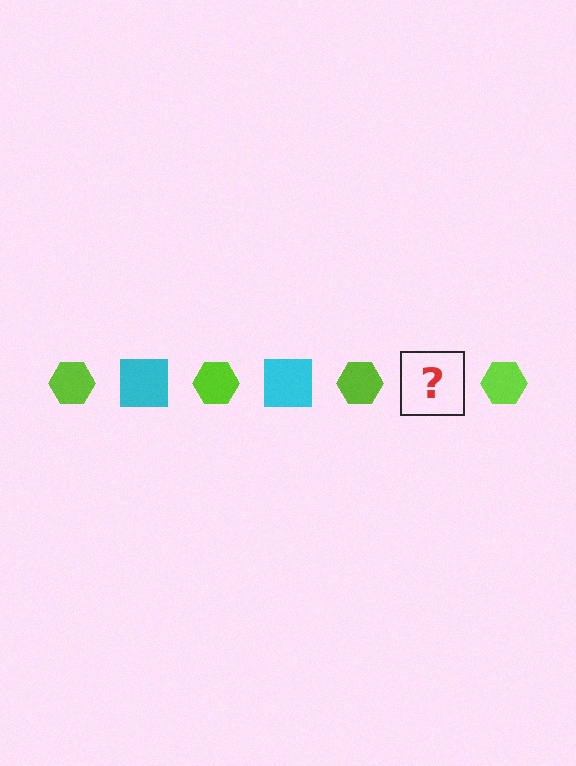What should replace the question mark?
The question mark should be replaced with a cyan square.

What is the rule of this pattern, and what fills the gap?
The rule is that the pattern alternates between lime hexagon and cyan square. The gap should be filled with a cyan square.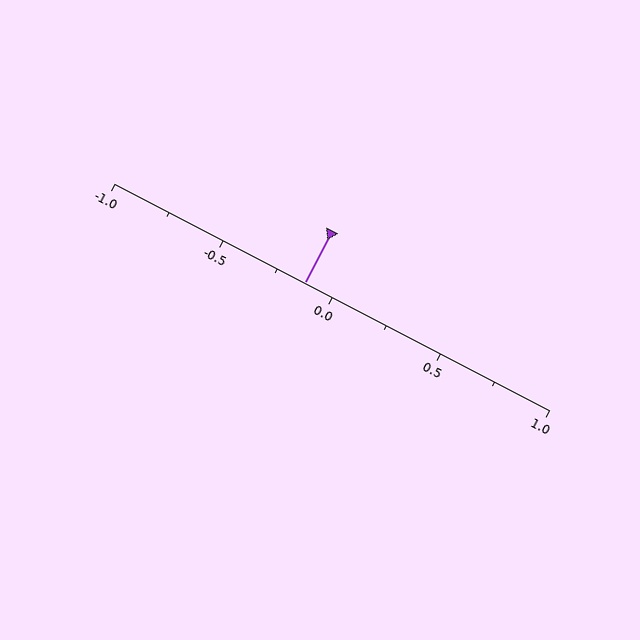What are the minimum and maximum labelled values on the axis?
The axis runs from -1.0 to 1.0.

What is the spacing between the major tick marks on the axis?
The major ticks are spaced 0.5 apart.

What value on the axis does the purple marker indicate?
The marker indicates approximately -0.12.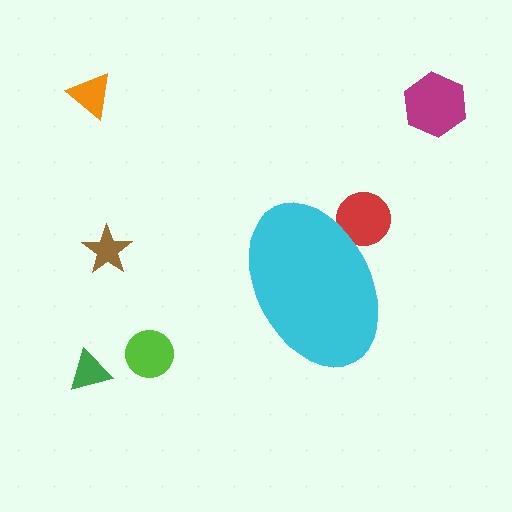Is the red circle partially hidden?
Yes, the red circle is partially hidden behind the cyan ellipse.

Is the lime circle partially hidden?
No, the lime circle is fully visible.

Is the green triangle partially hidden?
No, the green triangle is fully visible.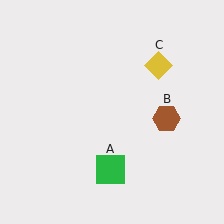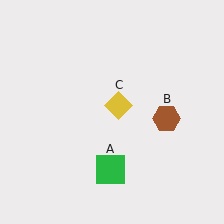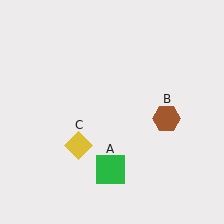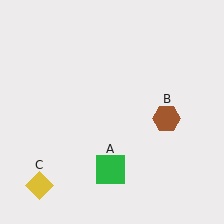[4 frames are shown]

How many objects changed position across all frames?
1 object changed position: yellow diamond (object C).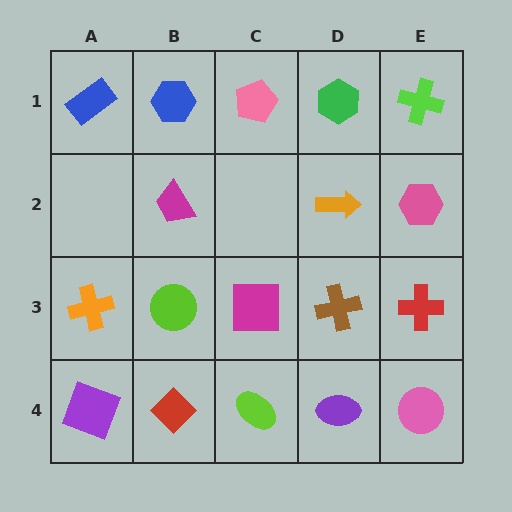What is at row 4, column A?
A purple square.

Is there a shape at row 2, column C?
No, that cell is empty.